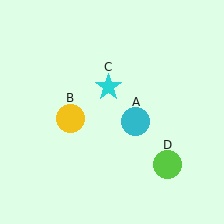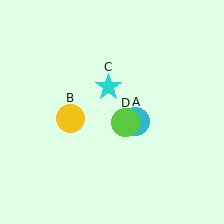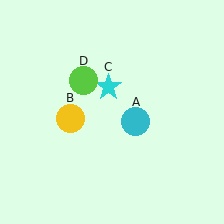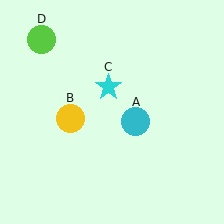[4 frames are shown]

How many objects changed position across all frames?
1 object changed position: lime circle (object D).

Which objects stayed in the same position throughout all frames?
Cyan circle (object A) and yellow circle (object B) and cyan star (object C) remained stationary.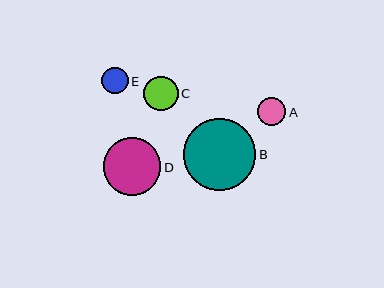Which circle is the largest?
Circle B is the largest with a size of approximately 72 pixels.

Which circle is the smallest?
Circle E is the smallest with a size of approximately 26 pixels.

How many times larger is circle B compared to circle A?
Circle B is approximately 2.6 times the size of circle A.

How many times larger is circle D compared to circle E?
Circle D is approximately 2.2 times the size of circle E.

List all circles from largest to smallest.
From largest to smallest: B, D, C, A, E.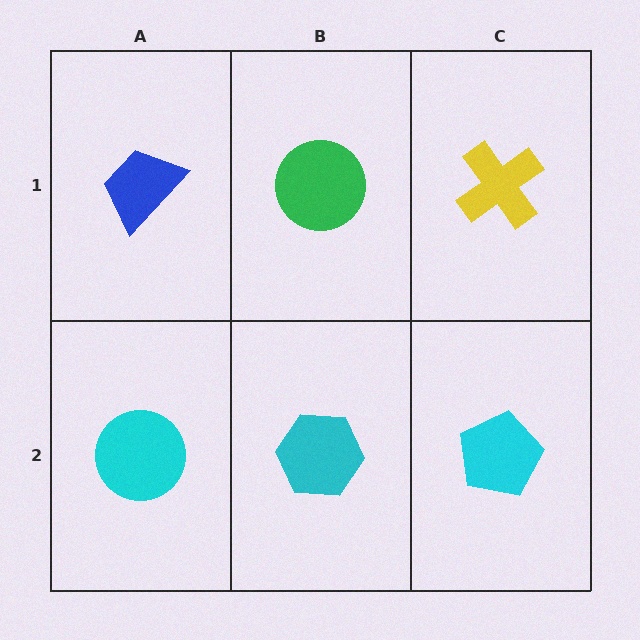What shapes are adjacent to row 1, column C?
A cyan pentagon (row 2, column C), a green circle (row 1, column B).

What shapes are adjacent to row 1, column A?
A cyan circle (row 2, column A), a green circle (row 1, column B).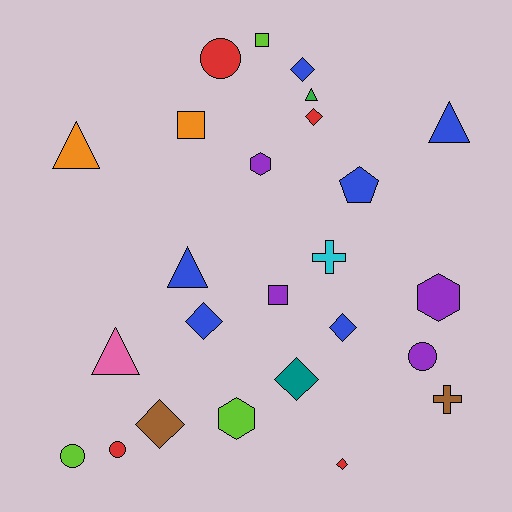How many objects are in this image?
There are 25 objects.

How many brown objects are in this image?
There are 2 brown objects.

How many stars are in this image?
There are no stars.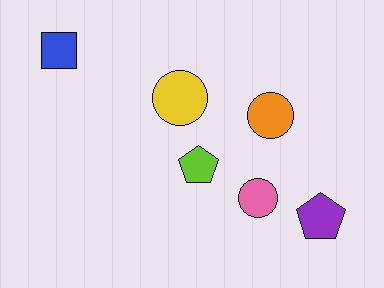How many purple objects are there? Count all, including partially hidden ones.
There is 1 purple object.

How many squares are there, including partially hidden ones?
There is 1 square.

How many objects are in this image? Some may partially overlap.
There are 6 objects.